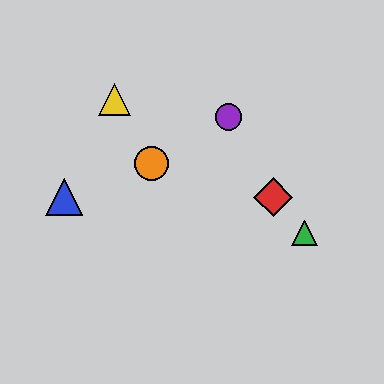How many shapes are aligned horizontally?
2 shapes (the red diamond, the blue triangle) are aligned horizontally.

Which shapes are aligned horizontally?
The red diamond, the blue triangle are aligned horizontally.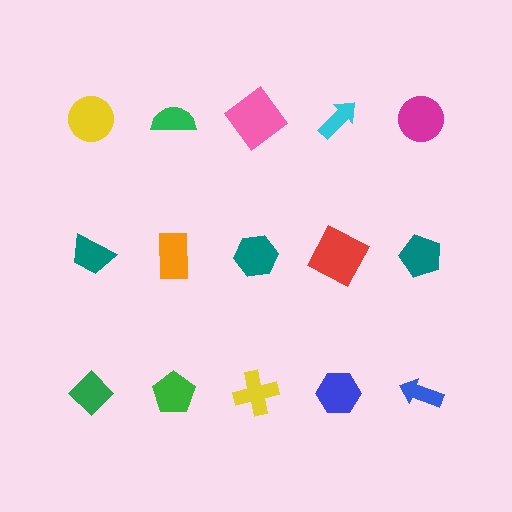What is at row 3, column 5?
A blue arrow.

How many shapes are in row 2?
5 shapes.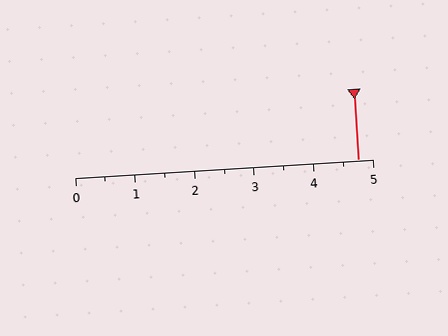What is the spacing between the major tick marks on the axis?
The major ticks are spaced 1 apart.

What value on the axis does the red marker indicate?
The marker indicates approximately 4.8.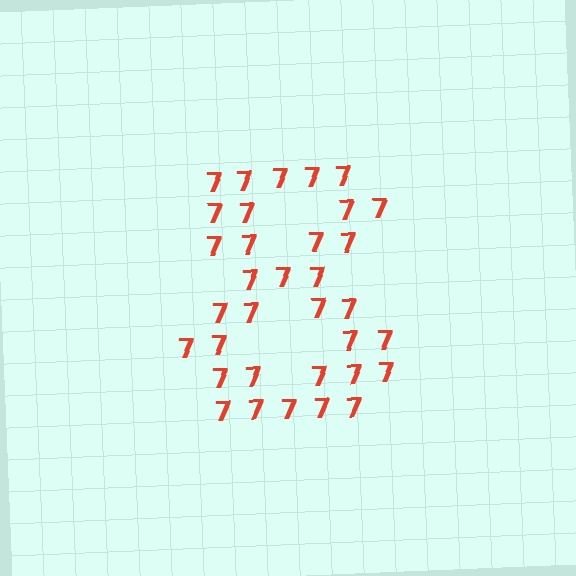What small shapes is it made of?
It is made of small digit 7's.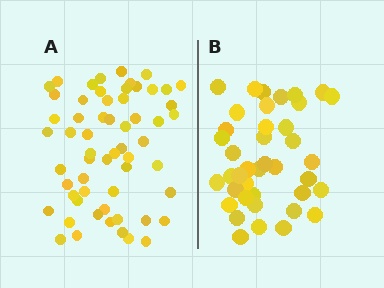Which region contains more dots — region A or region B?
Region A (the left region) has more dots.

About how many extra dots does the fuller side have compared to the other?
Region A has approximately 20 more dots than region B.